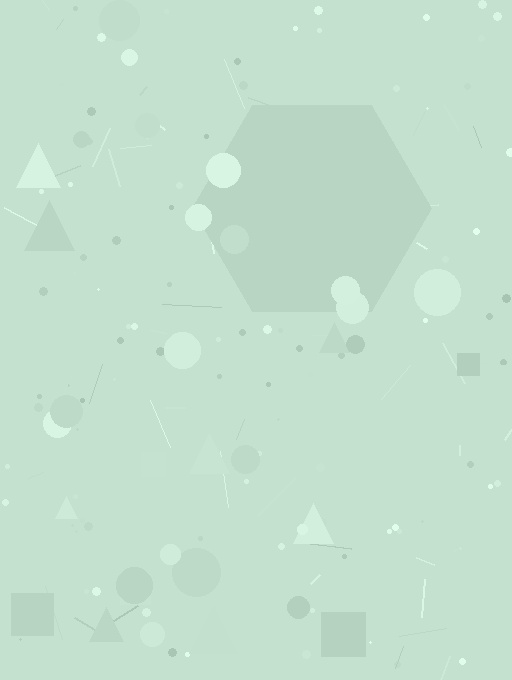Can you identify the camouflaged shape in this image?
The camouflaged shape is a hexagon.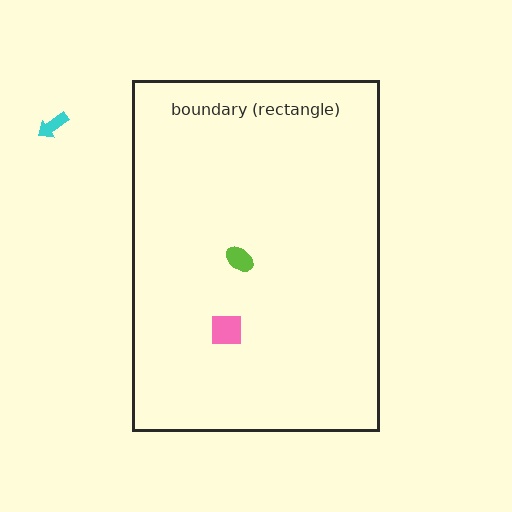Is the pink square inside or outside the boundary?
Inside.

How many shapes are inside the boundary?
2 inside, 1 outside.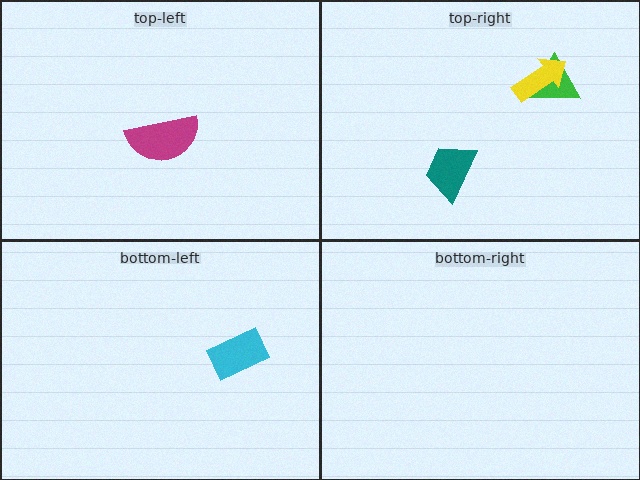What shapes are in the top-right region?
The green triangle, the teal trapezoid, the yellow arrow.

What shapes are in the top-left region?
The magenta semicircle.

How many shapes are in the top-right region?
3.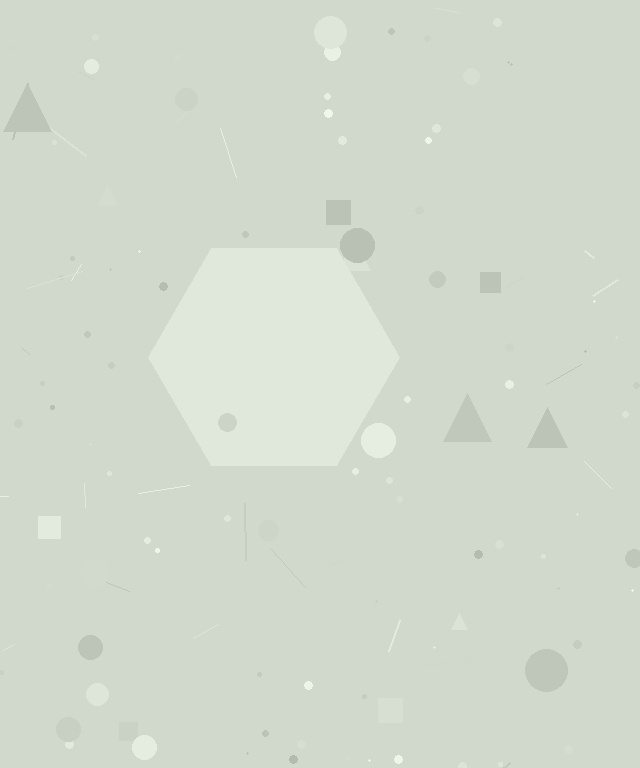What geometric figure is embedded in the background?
A hexagon is embedded in the background.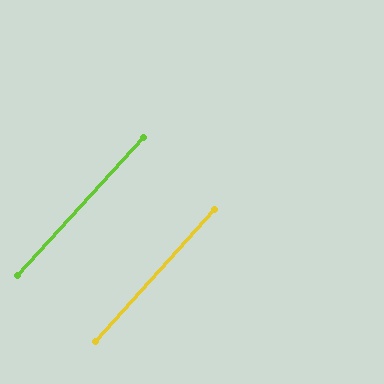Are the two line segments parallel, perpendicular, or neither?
Parallel — their directions differ by only 0.1°.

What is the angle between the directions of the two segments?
Approximately 0 degrees.